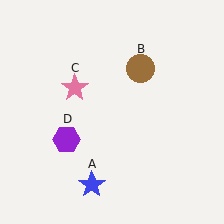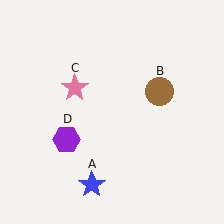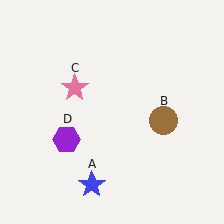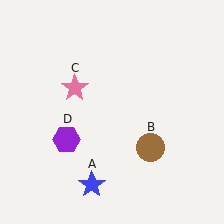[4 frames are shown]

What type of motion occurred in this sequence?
The brown circle (object B) rotated clockwise around the center of the scene.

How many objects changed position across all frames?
1 object changed position: brown circle (object B).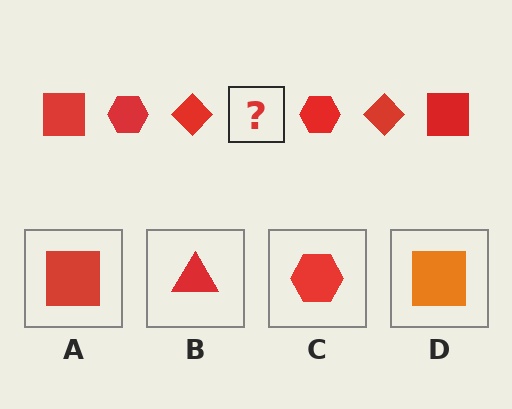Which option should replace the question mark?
Option A.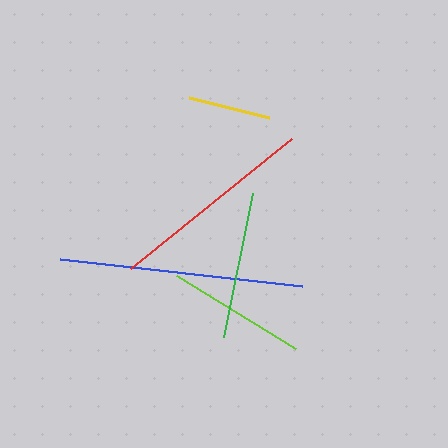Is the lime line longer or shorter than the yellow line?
The lime line is longer than the yellow line.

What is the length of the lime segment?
The lime segment is approximately 140 pixels long.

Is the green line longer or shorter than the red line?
The red line is longer than the green line.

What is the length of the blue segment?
The blue segment is approximately 243 pixels long.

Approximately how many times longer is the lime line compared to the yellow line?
The lime line is approximately 1.7 times the length of the yellow line.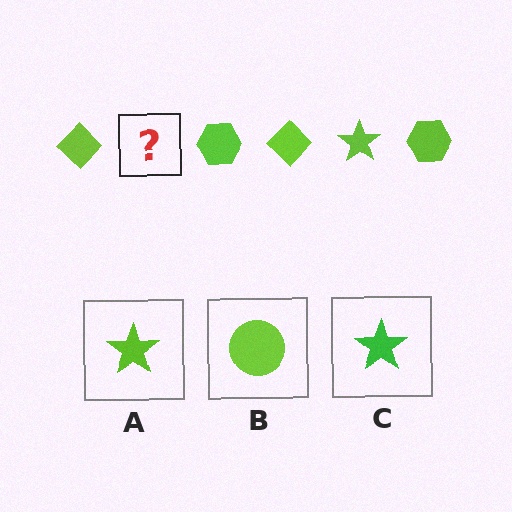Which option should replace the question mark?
Option A.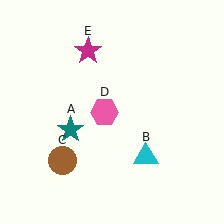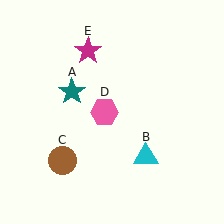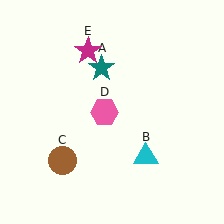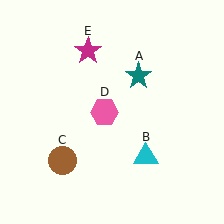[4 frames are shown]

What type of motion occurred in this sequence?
The teal star (object A) rotated clockwise around the center of the scene.